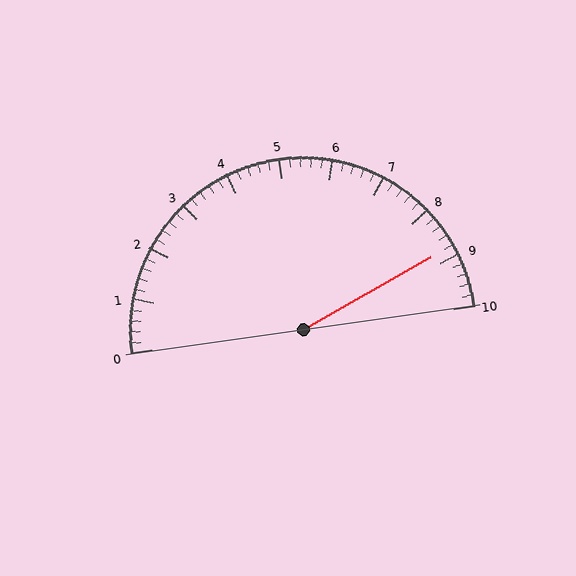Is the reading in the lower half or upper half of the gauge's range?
The reading is in the upper half of the range (0 to 10).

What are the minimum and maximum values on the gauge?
The gauge ranges from 0 to 10.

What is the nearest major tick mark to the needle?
The nearest major tick mark is 9.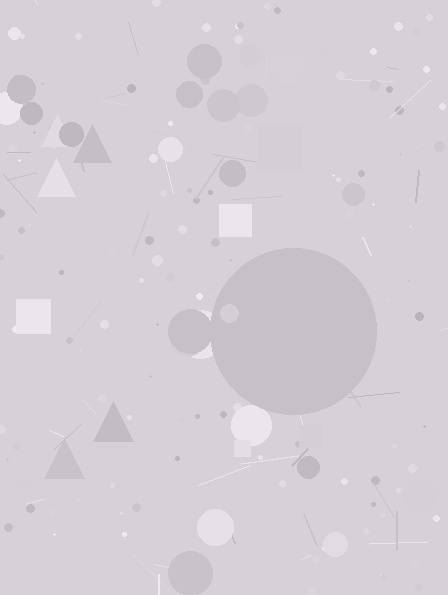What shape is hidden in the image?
A circle is hidden in the image.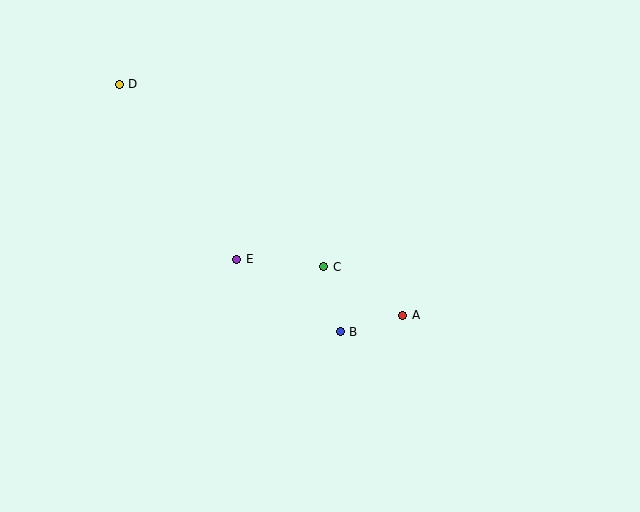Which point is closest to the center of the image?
Point C at (324, 267) is closest to the center.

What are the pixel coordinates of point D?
Point D is at (119, 84).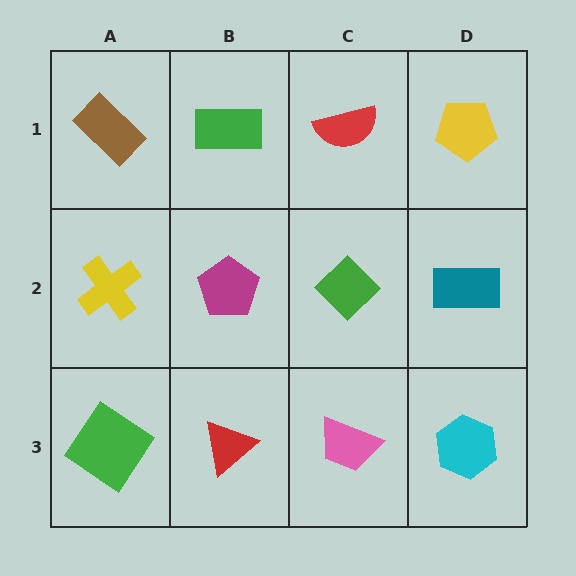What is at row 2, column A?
A yellow cross.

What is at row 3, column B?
A red triangle.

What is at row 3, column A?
A green diamond.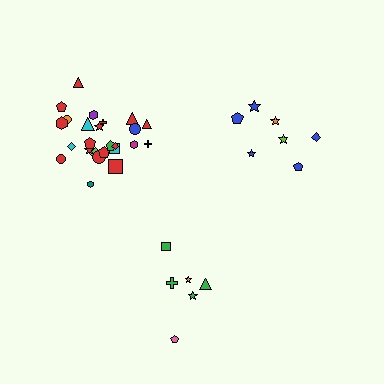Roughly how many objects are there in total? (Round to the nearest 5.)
Roughly 40 objects in total.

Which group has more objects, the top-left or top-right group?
The top-left group.